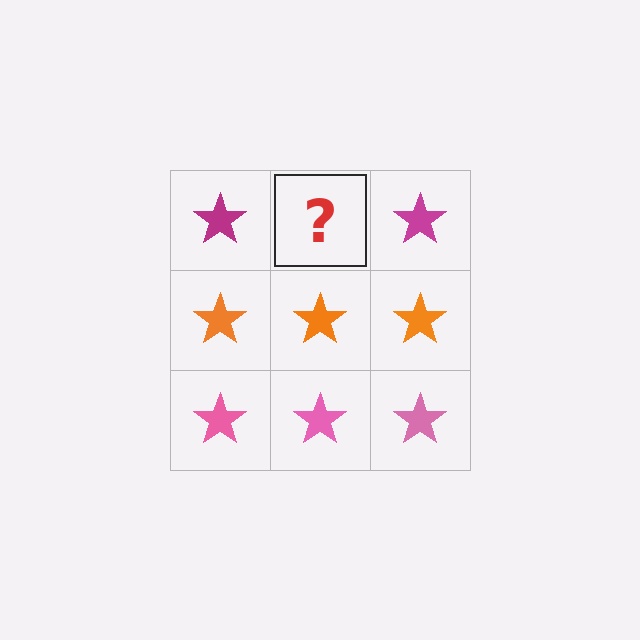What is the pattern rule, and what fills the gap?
The rule is that each row has a consistent color. The gap should be filled with a magenta star.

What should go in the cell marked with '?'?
The missing cell should contain a magenta star.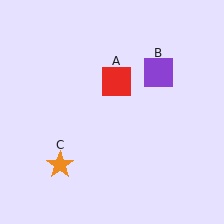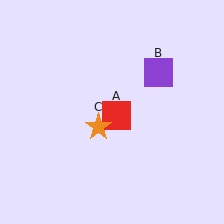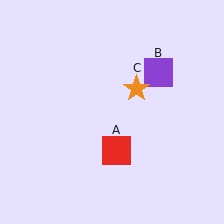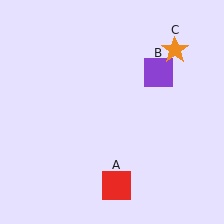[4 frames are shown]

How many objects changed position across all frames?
2 objects changed position: red square (object A), orange star (object C).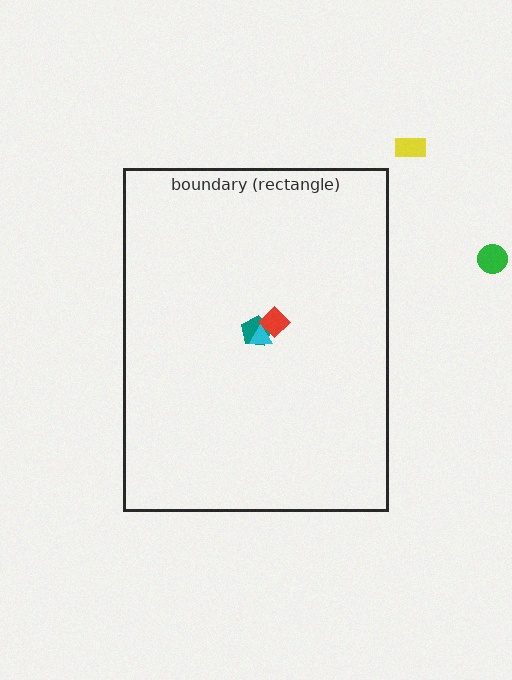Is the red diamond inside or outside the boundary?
Inside.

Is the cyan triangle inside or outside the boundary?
Inside.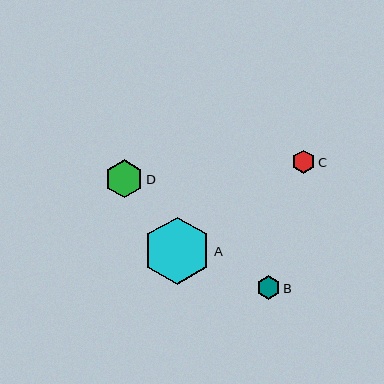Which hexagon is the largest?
Hexagon A is the largest with a size of approximately 67 pixels.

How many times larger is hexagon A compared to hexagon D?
Hexagon A is approximately 1.8 times the size of hexagon D.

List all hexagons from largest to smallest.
From largest to smallest: A, D, B, C.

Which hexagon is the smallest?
Hexagon C is the smallest with a size of approximately 24 pixels.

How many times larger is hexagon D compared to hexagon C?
Hexagon D is approximately 1.6 times the size of hexagon C.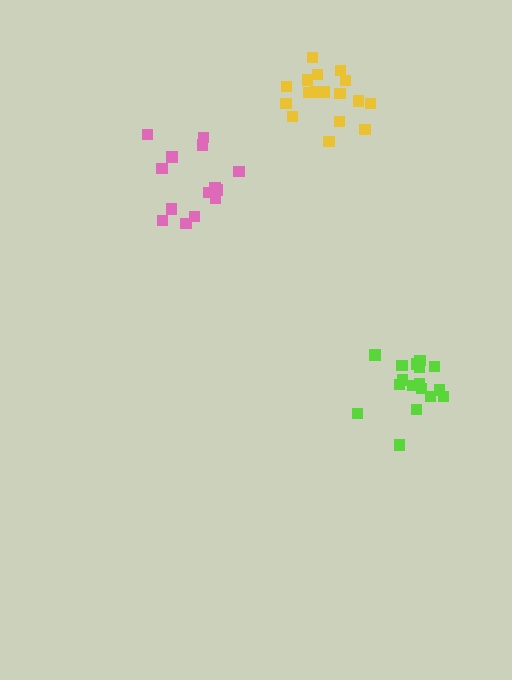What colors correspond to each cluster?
The clusters are colored: lime, yellow, pink.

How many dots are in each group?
Group 1: 17 dots, Group 2: 17 dots, Group 3: 14 dots (48 total).